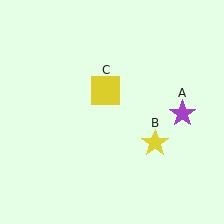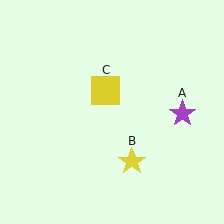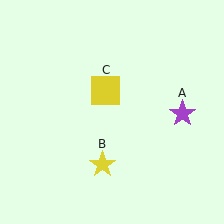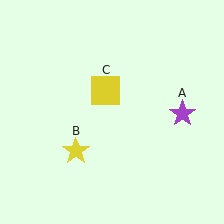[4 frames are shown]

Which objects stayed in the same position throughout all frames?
Purple star (object A) and yellow square (object C) remained stationary.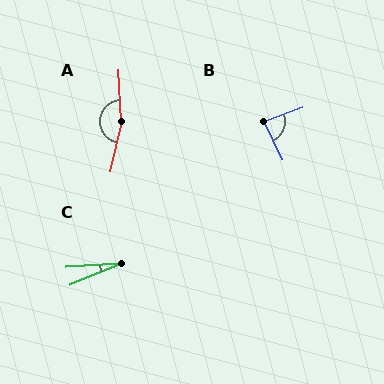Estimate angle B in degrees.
Approximately 84 degrees.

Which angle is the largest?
A, at approximately 165 degrees.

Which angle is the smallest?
C, at approximately 19 degrees.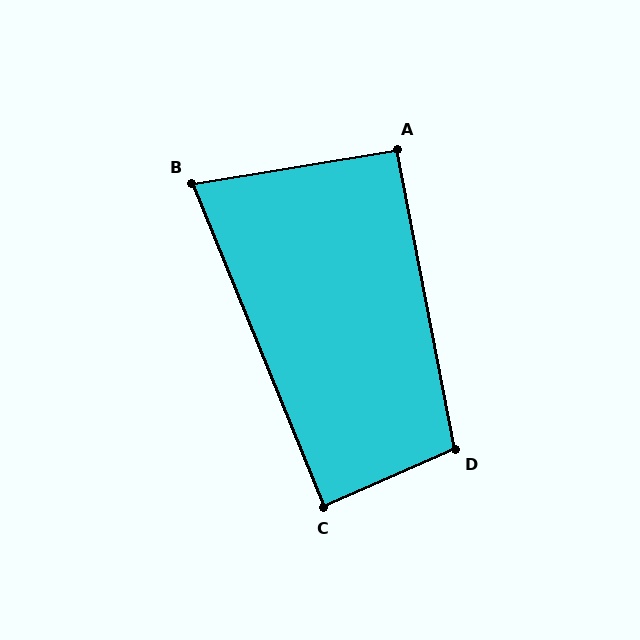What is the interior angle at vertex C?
Approximately 89 degrees (approximately right).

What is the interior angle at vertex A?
Approximately 91 degrees (approximately right).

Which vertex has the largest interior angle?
D, at approximately 103 degrees.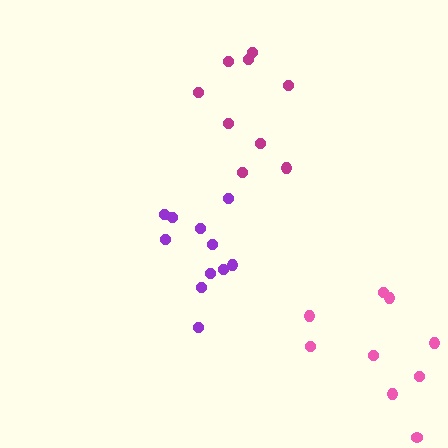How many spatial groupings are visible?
There are 3 spatial groupings.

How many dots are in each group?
Group 1: 11 dots, Group 2: 9 dots, Group 3: 9 dots (29 total).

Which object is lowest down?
The pink cluster is bottommost.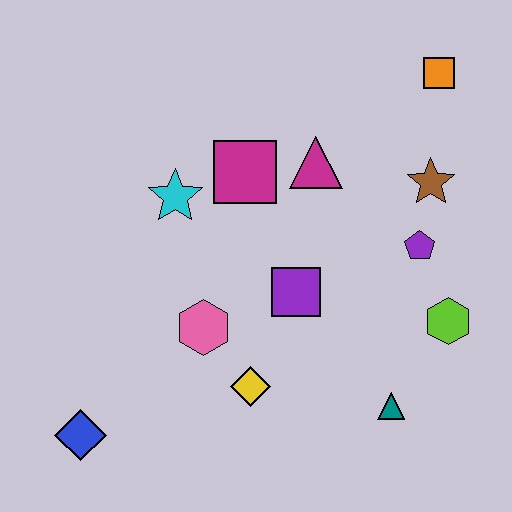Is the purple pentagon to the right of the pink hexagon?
Yes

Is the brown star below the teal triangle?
No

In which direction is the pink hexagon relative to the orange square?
The pink hexagon is below the orange square.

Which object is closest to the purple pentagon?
The brown star is closest to the purple pentagon.